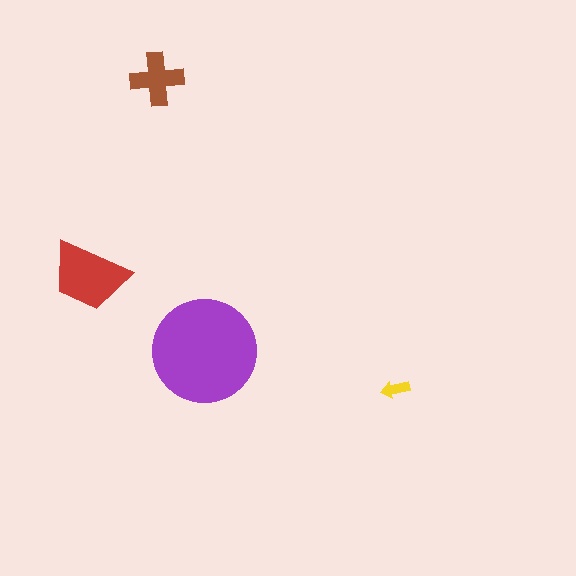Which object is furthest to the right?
The yellow arrow is rightmost.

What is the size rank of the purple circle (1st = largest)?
1st.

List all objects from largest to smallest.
The purple circle, the red trapezoid, the brown cross, the yellow arrow.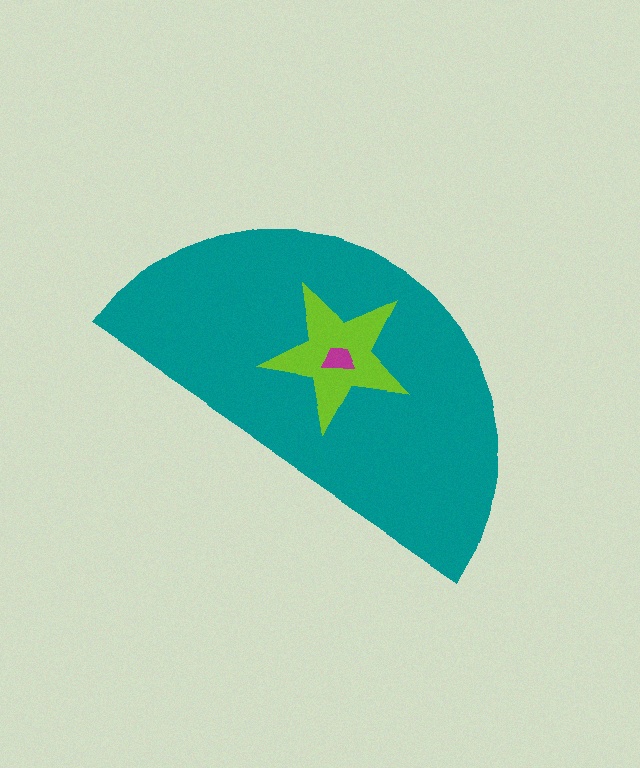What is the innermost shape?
The magenta trapezoid.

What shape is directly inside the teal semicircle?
The lime star.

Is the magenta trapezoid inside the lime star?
Yes.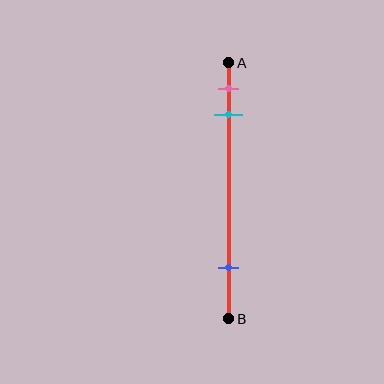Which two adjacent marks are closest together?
The pink and cyan marks are the closest adjacent pair.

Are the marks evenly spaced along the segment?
No, the marks are not evenly spaced.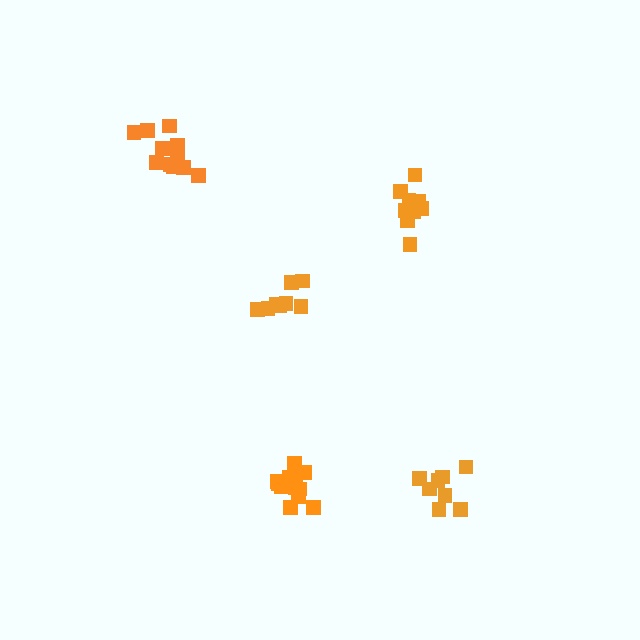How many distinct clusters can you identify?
There are 5 distinct clusters.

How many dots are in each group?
Group 1: 8 dots, Group 2: 13 dots, Group 3: 11 dots, Group 4: 11 dots, Group 5: 8 dots (51 total).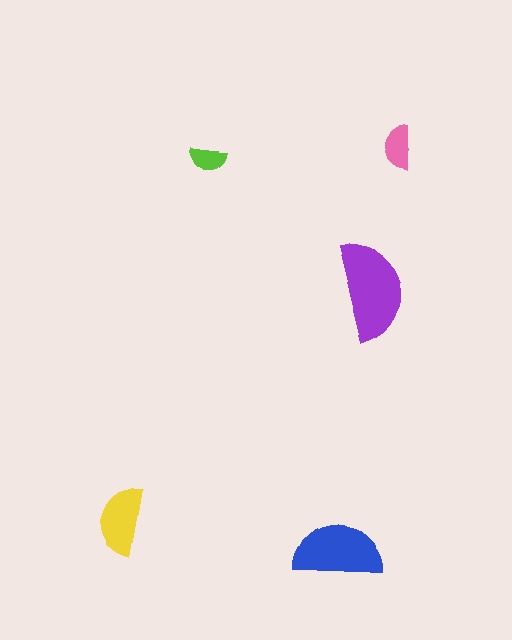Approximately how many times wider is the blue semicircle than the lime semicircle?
About 2.5 times wider.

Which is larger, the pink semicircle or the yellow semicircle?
The yellow one.